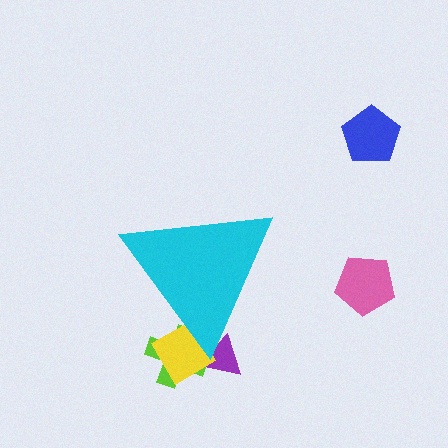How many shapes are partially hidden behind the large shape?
3 shapes are partially hidden.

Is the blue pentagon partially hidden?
No, the blue pentagon is fully visible.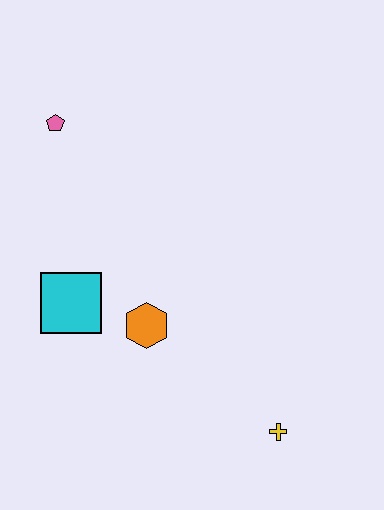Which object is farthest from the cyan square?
The yellow cross is farthest from the cyan square.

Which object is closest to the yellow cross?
The orange hexagon is closest to the yellow cross.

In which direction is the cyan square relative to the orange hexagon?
The cyan square is to the left of the orange hexagon.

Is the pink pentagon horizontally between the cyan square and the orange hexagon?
No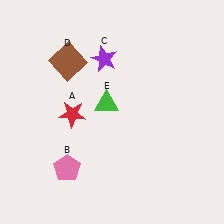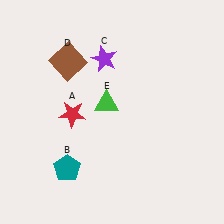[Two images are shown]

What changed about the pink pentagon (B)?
In Image 1, B is pink. In Image 2, it changed to teal.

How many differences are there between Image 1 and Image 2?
There is 1 difference between the two images.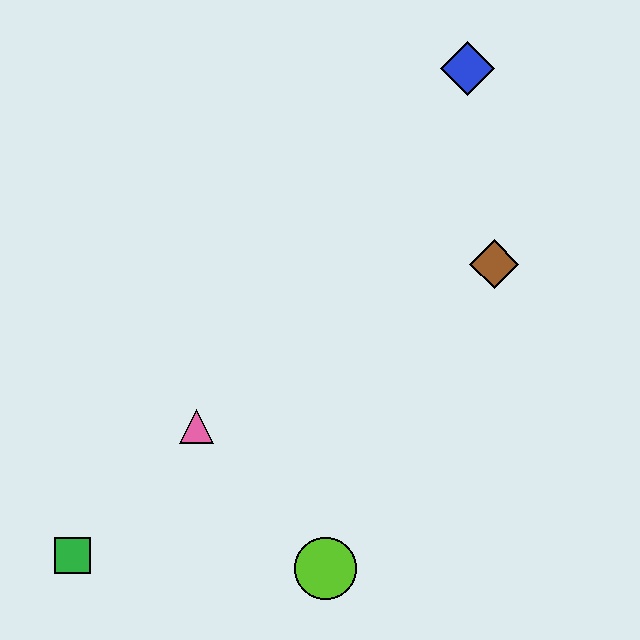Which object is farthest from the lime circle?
The blue diamond is farthest from the lime circle.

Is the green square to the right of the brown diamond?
No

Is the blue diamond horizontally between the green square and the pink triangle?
No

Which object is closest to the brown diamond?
The blue diamond is closest to the brown diamond.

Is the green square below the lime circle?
No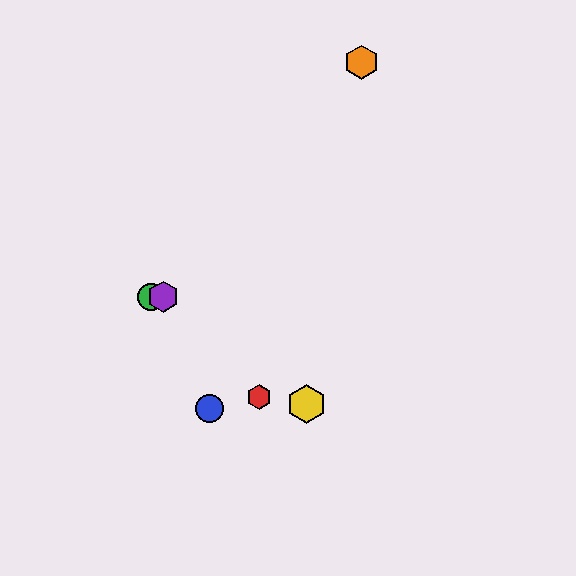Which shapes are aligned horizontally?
The green circle, the purple hexagon are aligned horizontally.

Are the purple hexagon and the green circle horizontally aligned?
Yes, both are at y≈297.